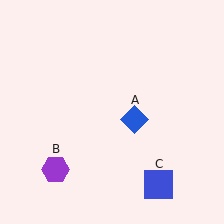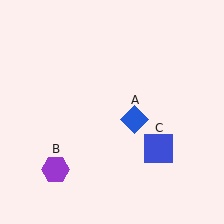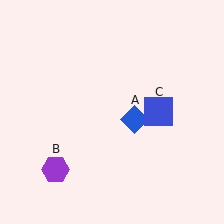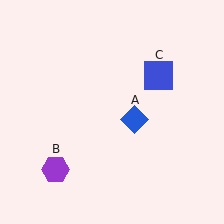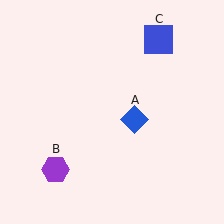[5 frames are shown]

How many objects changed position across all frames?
1 object changed position: blue square (object C).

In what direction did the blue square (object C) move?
The blue square (object C) moved up.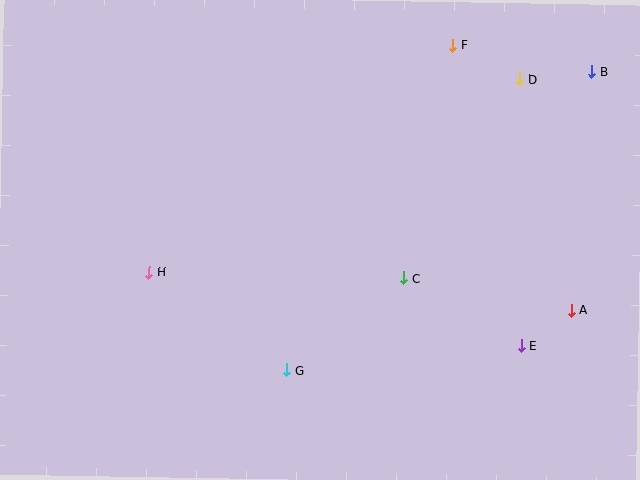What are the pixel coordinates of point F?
Point F is at (453, 46).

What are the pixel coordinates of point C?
Point C is at (404, 278).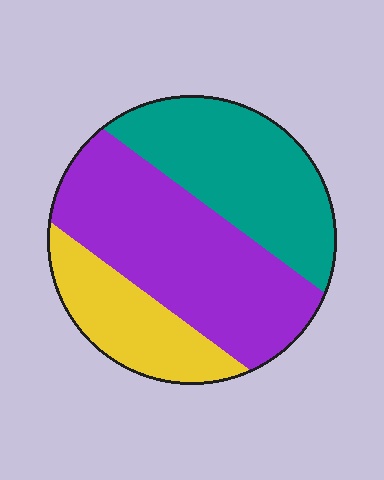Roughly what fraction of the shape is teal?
Teal covers roughly 35% of the shape.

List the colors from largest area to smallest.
From largest to smallest: purple, teal, yellow.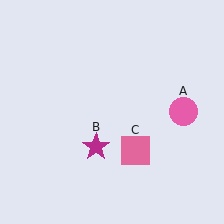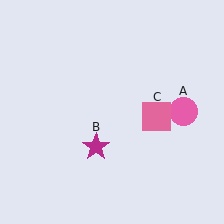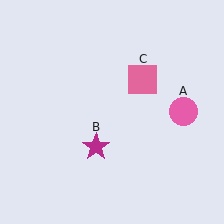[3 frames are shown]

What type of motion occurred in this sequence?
The pink square (object C) rotated counterclockwise around the center of the scene.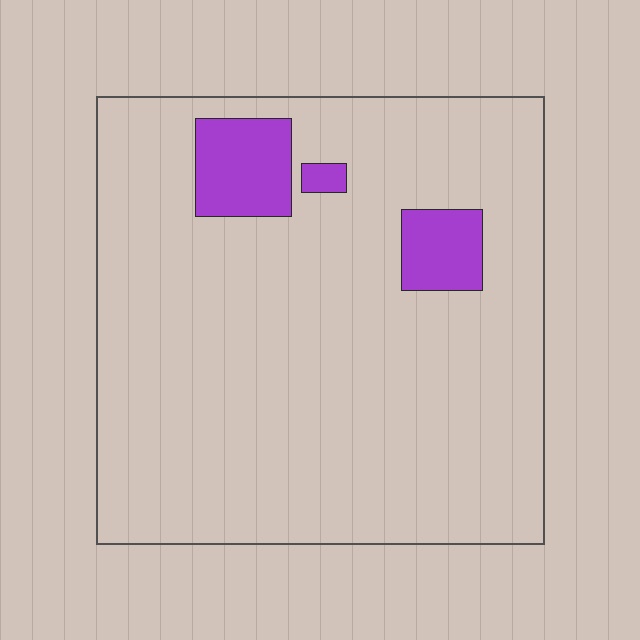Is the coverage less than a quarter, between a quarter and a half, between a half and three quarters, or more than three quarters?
Less than a quarter.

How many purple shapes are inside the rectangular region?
3.